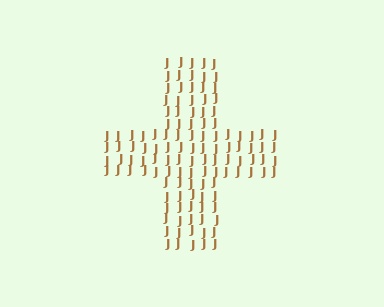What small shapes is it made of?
It is made of small letter J's.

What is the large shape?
The large shape is a cross.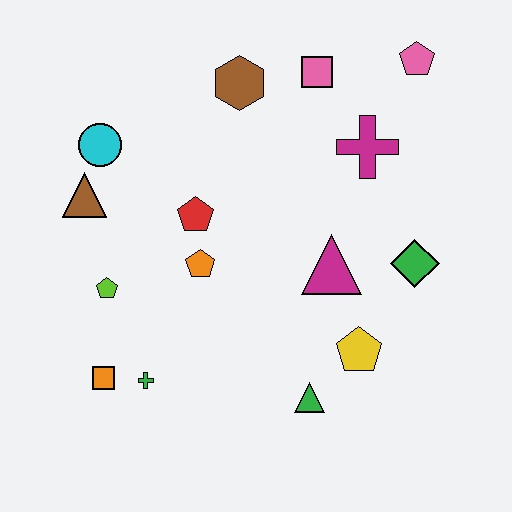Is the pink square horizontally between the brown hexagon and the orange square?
No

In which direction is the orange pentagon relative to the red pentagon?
The orange pentagon is below the red pentagon.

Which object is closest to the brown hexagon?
The pink square is closest to the brown hexagon.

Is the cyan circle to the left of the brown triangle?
No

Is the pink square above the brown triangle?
Yes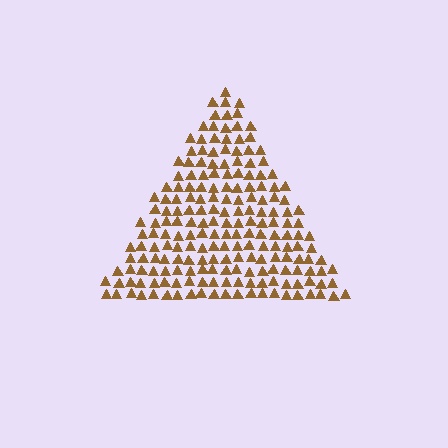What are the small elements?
The small elements are triangles.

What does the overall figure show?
The overall figure shows a triangle.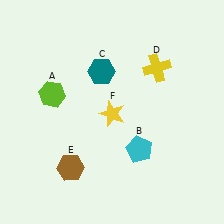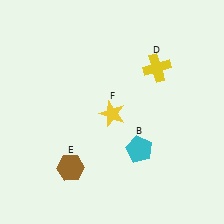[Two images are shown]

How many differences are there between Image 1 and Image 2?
There are 2 differences between the two images.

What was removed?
The teal hexagon (C), the lime hexagon (A) were removed in Image 2.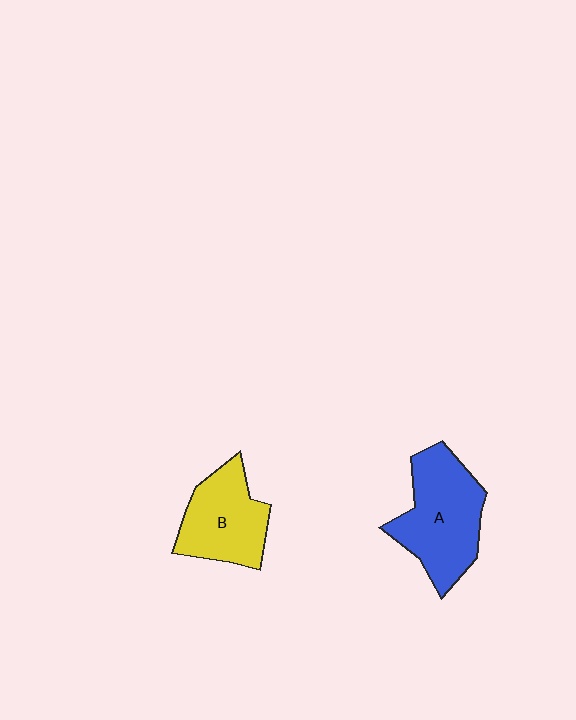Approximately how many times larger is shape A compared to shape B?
Approximately 1.3 times.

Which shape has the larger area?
Shape A (blue).